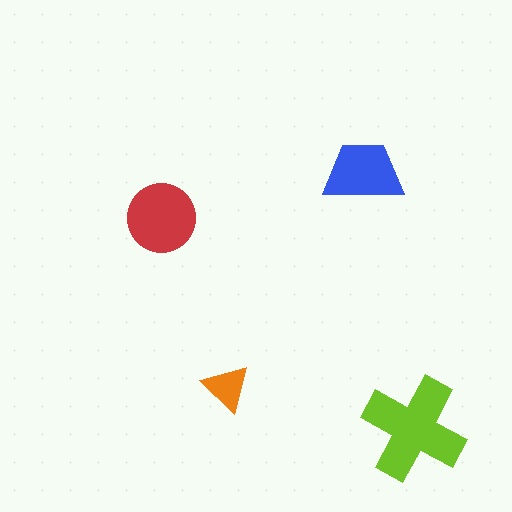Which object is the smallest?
The orange triangle.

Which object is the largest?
The lime cross.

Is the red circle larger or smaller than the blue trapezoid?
Larger.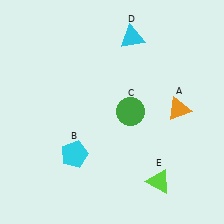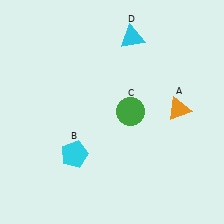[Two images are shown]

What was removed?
The lime triangle (E) was removed in Image 2.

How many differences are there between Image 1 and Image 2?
There is 1 difference between the two images.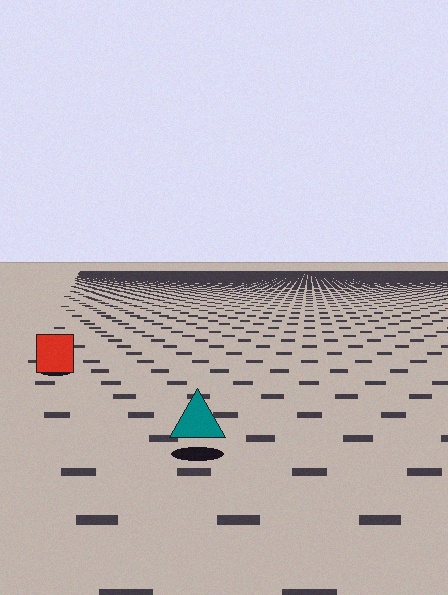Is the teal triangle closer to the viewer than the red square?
Yes. The teal triangle is closer — you can tell from the texture gradient: the ground texture is coarser near it.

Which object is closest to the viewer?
The teal triangle is closest. The texture marks near it are larger and more spread out.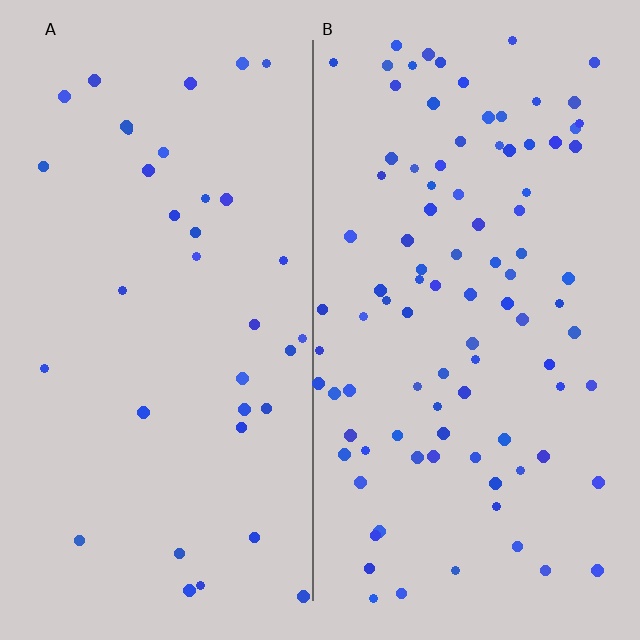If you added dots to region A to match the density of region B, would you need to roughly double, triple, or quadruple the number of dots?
Approximately triple.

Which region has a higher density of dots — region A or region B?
B (the right).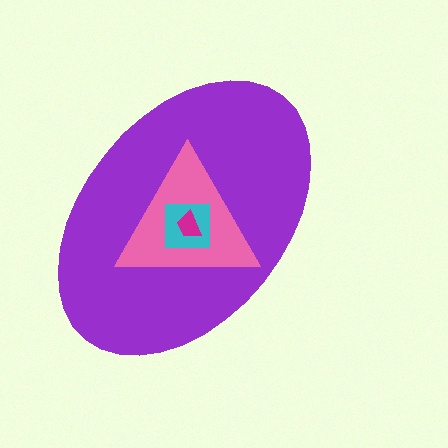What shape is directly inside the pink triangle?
The cyan square.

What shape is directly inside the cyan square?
The magenta trapezoid.